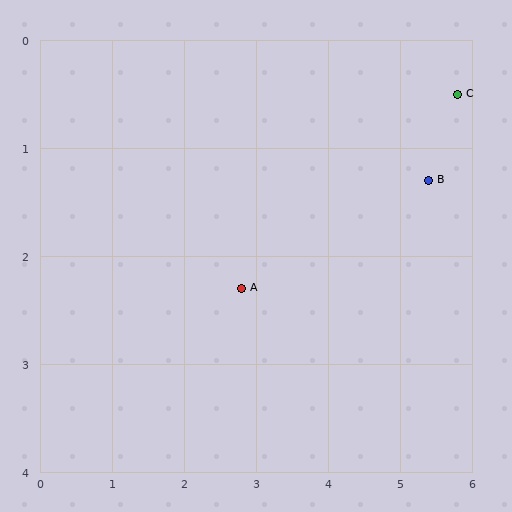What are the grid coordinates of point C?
Point C is at approximately (5.8, 0.5).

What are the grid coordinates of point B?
Point B is at approximately (5.4, 1.3).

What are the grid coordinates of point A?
Point A is at approximately (2.8, 2.3).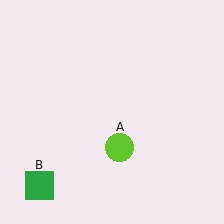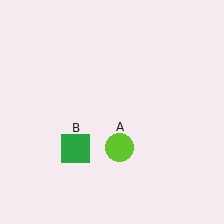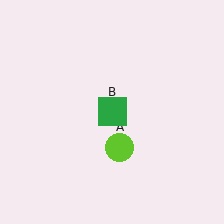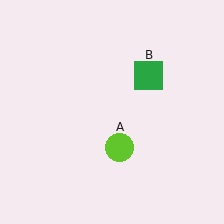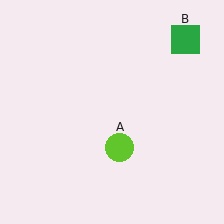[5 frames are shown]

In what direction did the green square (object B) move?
The green square (object B) moved up and to the right.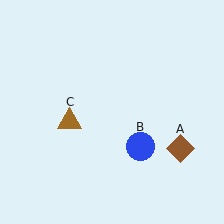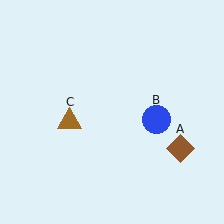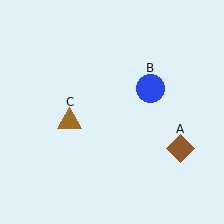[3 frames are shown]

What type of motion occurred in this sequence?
The blue circle (object B) rotated counterclockwise around the center of the scene.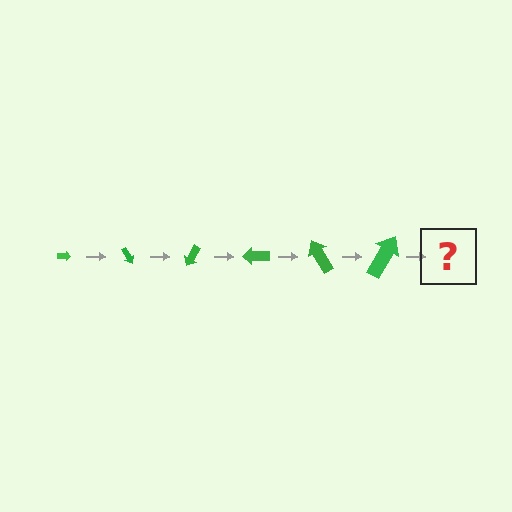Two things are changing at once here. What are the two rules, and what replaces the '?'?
The two rules are that the arrow grows larger each step and it rotates 60 degrees each step. The '?' should be an arrow, larger than the previous one and rotated 360 degrees from the start.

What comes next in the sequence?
The next element should be an arrow, larger than the previous one and rotated 360 degrees from the start.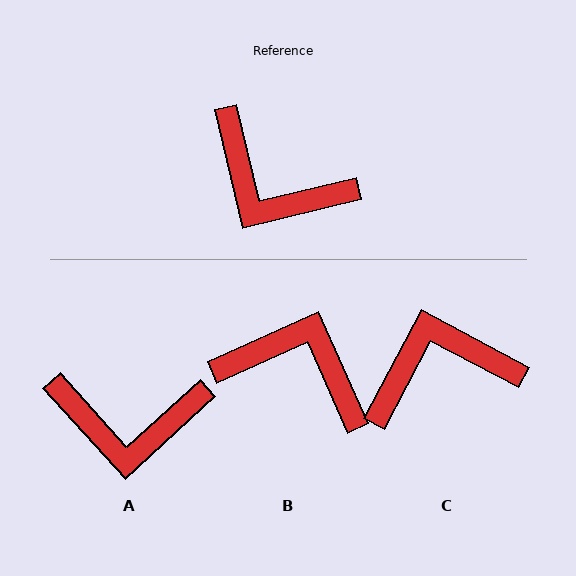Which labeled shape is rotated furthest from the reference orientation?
B, about 169 degrees away.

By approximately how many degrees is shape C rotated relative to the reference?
Approximately 131 degrees clockwise.